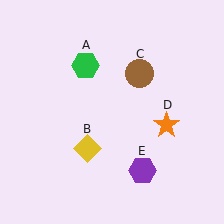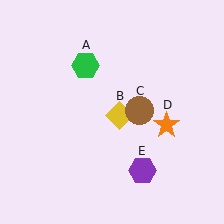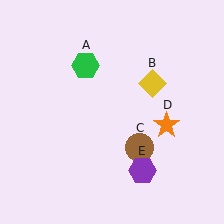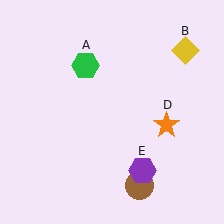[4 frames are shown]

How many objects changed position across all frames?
2 objects changed position: yellow diamond (object B), brown circle (object C).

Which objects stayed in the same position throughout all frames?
Green hexagon (object A) and orange star (object D) and purple hexagon (object E) remained stationary.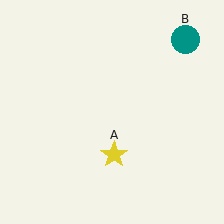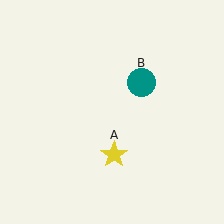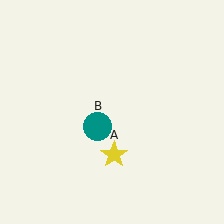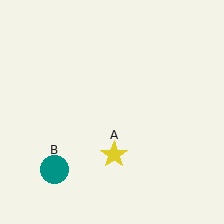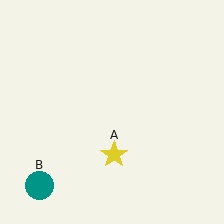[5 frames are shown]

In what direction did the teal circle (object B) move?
The teal circle (object B) moved down and to the left.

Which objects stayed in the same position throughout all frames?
Yellow star (object A) remained stationary.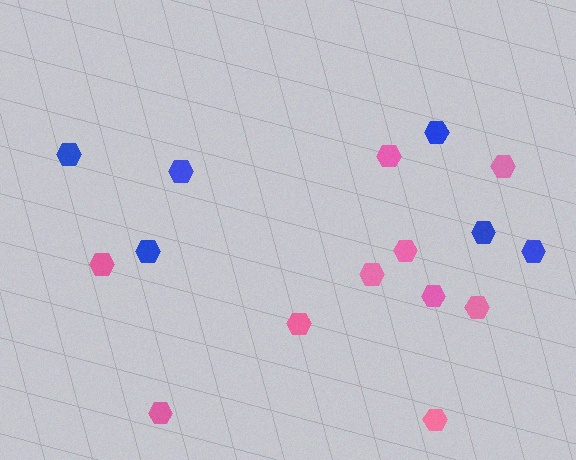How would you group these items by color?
There are 2 groups: one group of blue hexagons (6) and one group of pink hexagons (10).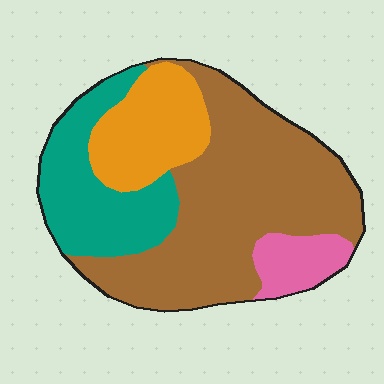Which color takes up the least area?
Pink, at roughly 10%.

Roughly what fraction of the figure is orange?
Orange covers about 20% of the figure.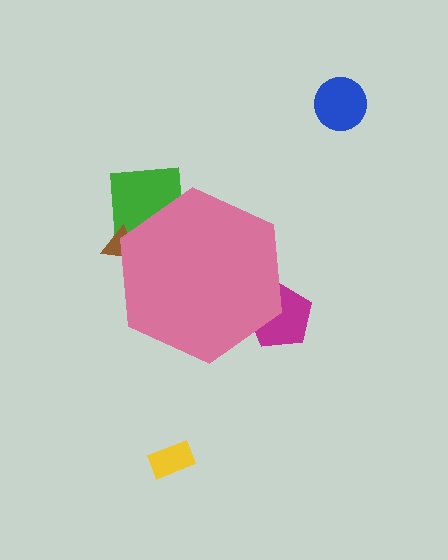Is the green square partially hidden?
Yes, the green square is partially hidden behind the pink hexagon.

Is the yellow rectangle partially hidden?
No, the yellow rectangle is fully visible.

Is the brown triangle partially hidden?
Yes, the brown triangle is partially hidden behind the pink hexagon.